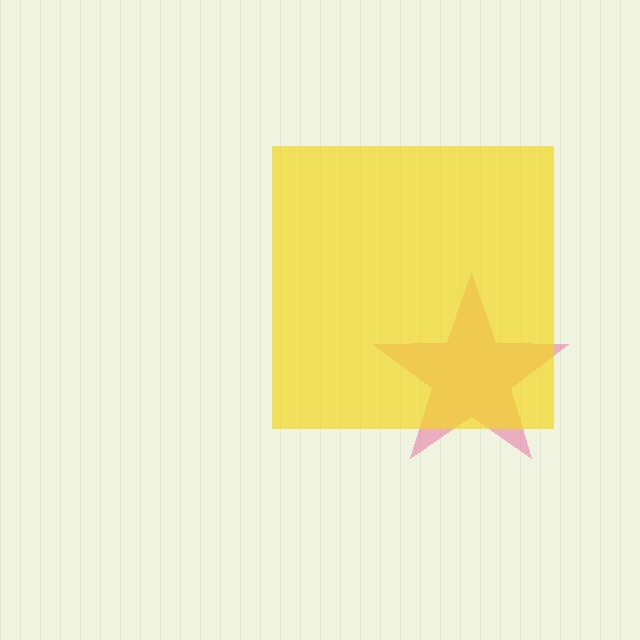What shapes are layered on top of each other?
The layered shapes are: a pink star, a yellow square.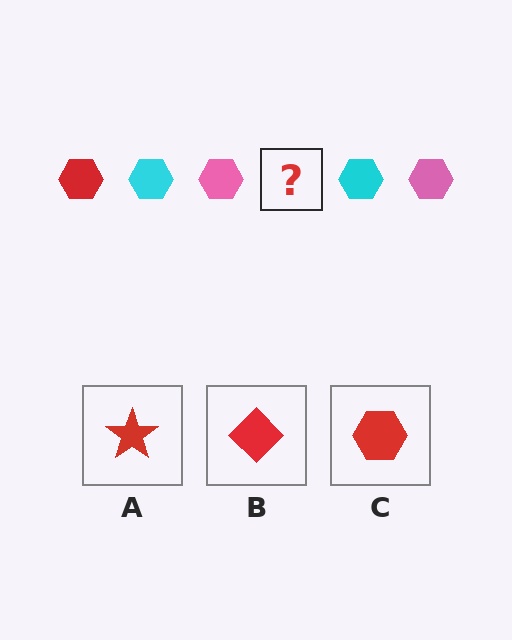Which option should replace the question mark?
Option C.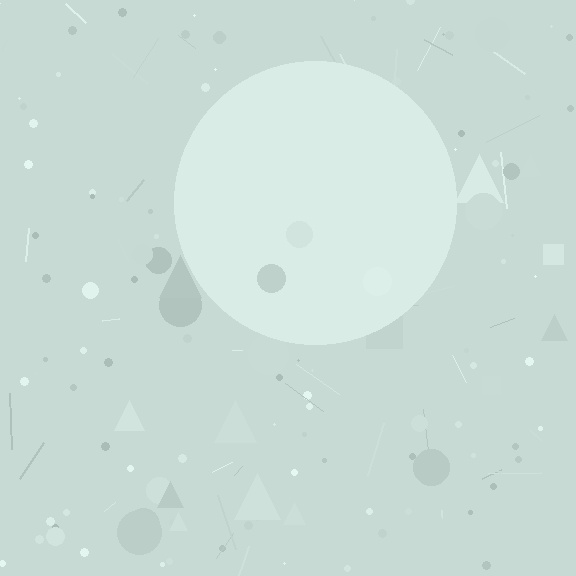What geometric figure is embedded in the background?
A circle is embedded in the background.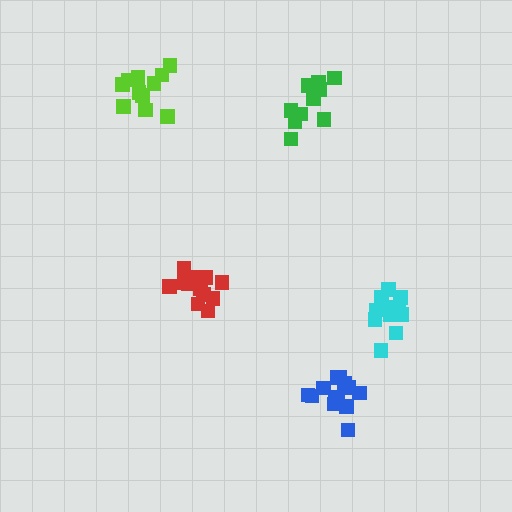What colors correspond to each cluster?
The clusters are colored: blue, lime, red, green, cyan.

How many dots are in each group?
Group 1: 13 dots, Group 2: 11 dots, Group 3: 14 dots, Group 4: 10 dots, Group 5: 11 dots (59 total).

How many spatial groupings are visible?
There are 5 spatial groupings.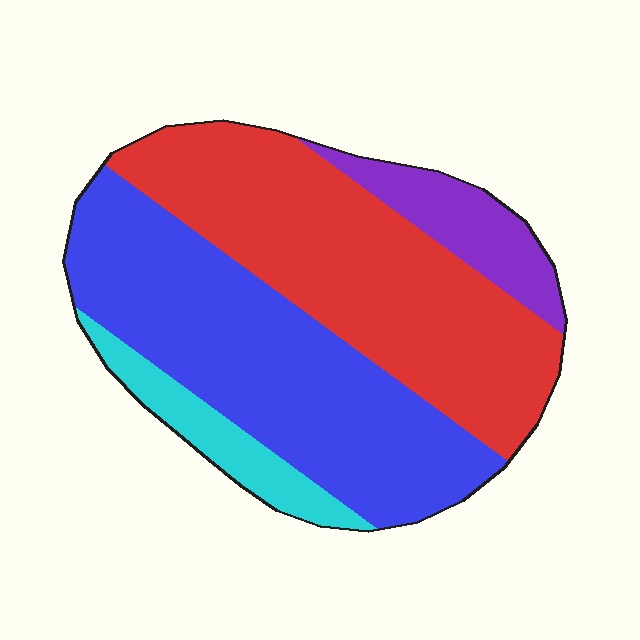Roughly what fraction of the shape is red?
Red covers roughly 40% of the shape.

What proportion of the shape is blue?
Blue covers around 40% of the shape.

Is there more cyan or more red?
Red.